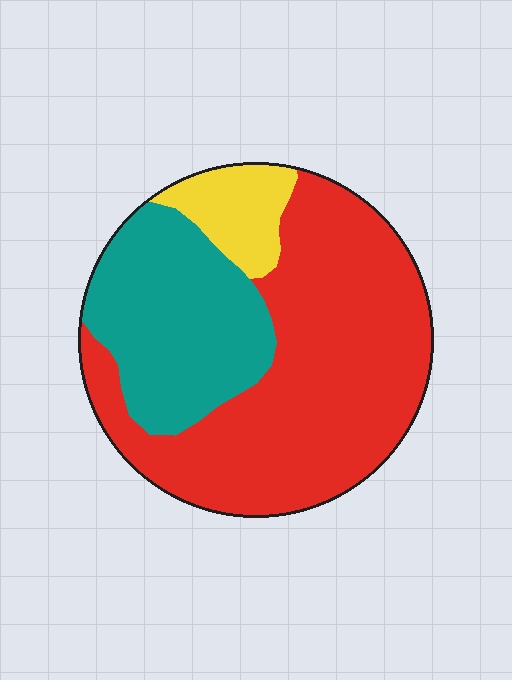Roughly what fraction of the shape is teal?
Teal takes up about one third (1/3) of the shape.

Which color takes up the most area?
Red, at roughly 60%.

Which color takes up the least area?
Yellow, at roughly 10%.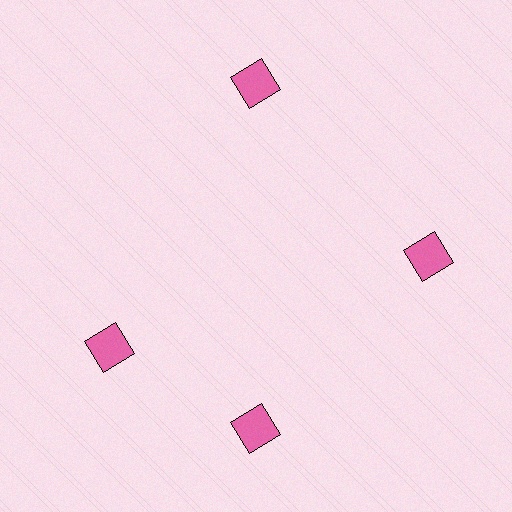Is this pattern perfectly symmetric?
No. The 4 pink squares are arranged in a ring, but one element near the 9 o'clock position is rotated out of alignment along the ring, breaking the 4-fold rotational symmetry.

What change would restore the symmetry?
The symmetry would be restored by rotating it back into even spacing with its neighbors so that all 4 squares sit at equal angles and equal distance from the center.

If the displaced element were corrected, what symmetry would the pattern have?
It would have 4-fold rotational symmetry — the pattern would map onto itself every 90 degrees.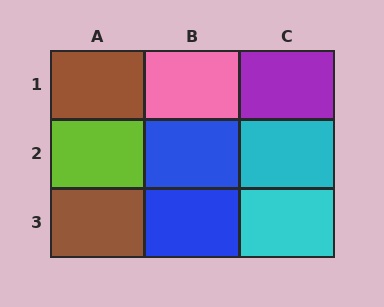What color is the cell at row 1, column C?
Purple.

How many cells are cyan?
2 cells are cyan.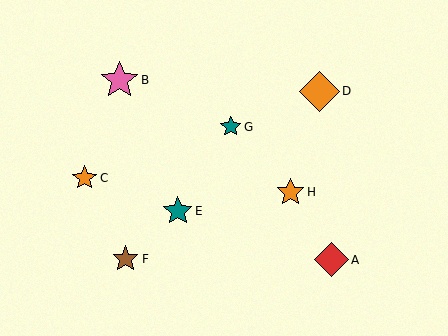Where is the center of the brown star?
The center of the brown star is at (125, 259).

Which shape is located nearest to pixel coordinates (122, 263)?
The brown star (labeled F) at (125, 259) is nearest to that location.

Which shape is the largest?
The orange diamond (labeled D) is the largest.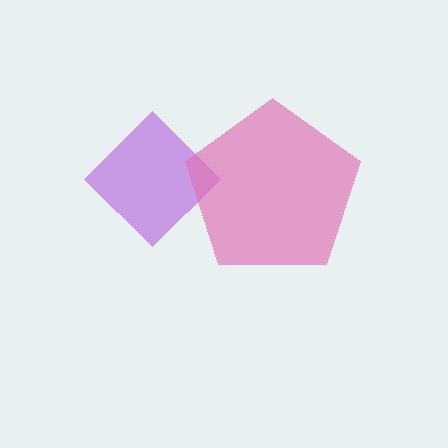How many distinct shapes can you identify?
There are 2 distinct shapes: a purple diamond, a pink pentagon.